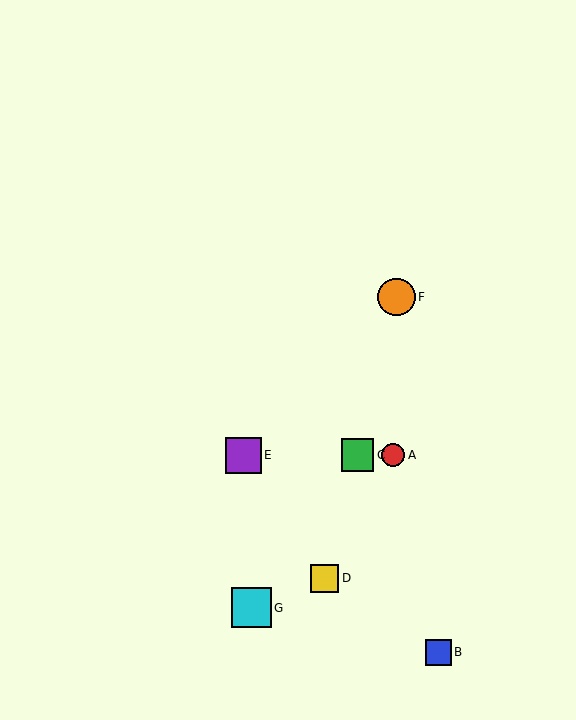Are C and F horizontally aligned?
No, C is at y≈455 and F is at y≈297.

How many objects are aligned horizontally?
3 objects (A, C, E) are aligned horizontally.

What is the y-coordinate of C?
Object C is at y≈455.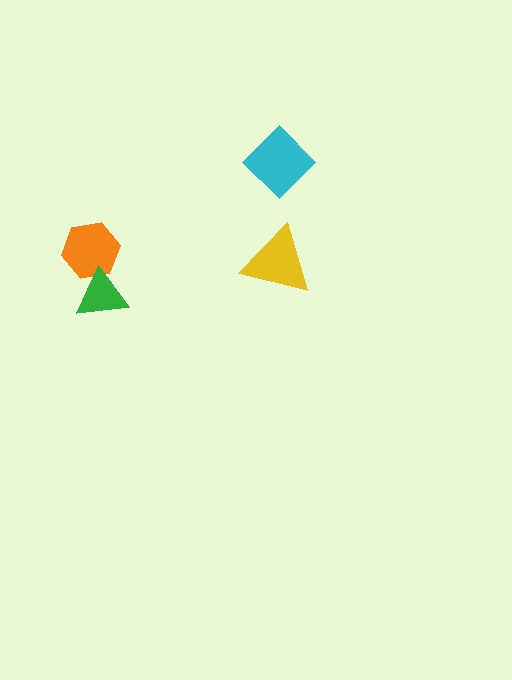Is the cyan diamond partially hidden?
No, no other shape covers it.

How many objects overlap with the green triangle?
1 object overlaps with the green triangle.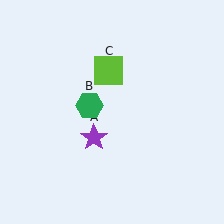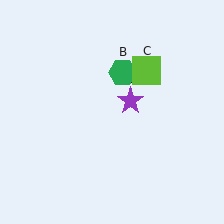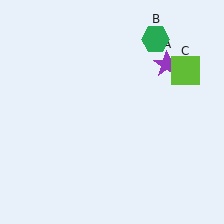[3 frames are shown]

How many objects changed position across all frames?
3 objects changed position: purple star (object A), green hexagon (object B), lime square (object C).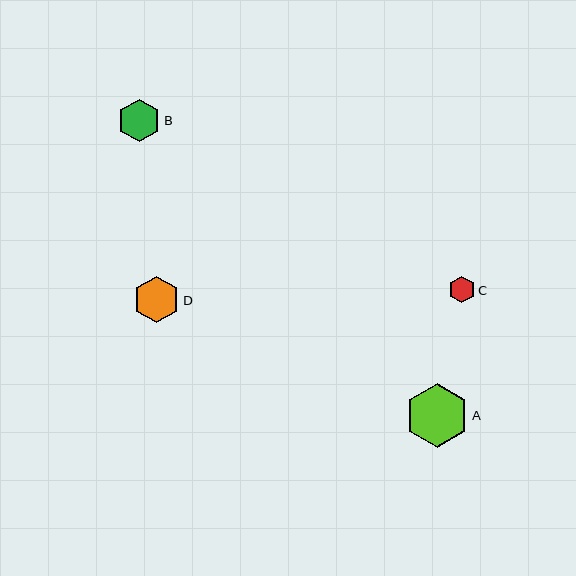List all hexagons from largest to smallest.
From largest to smallest: A, D, B, C.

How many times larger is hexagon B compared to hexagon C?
Hexagon B is approximately 1.6 times the size of hexagon C.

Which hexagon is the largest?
Hexagon A is the largest with a size of approximately 64 pixels.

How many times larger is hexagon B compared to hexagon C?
Hexagon B is approximately 1.6 times the size of hexagon C.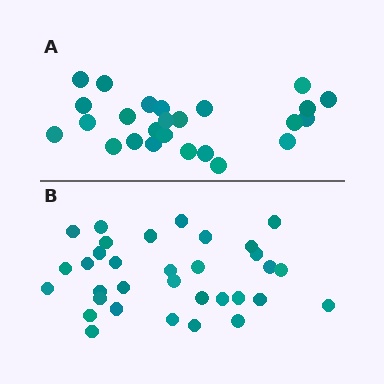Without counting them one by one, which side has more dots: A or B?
Region B (the bottom region) has more dots.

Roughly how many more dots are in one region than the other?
Region B has roughly 8 or so more dots than region A.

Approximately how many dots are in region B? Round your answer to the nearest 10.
About 30 dots. (The exact count is 33, which rounds to 30.)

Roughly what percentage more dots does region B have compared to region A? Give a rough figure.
About 30% more.